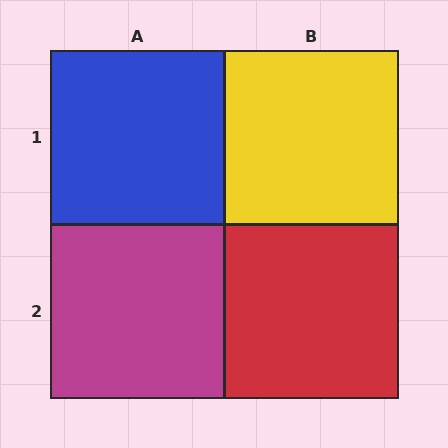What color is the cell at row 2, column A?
Magenta.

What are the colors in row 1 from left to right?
Blue, yellow.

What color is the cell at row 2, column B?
Red.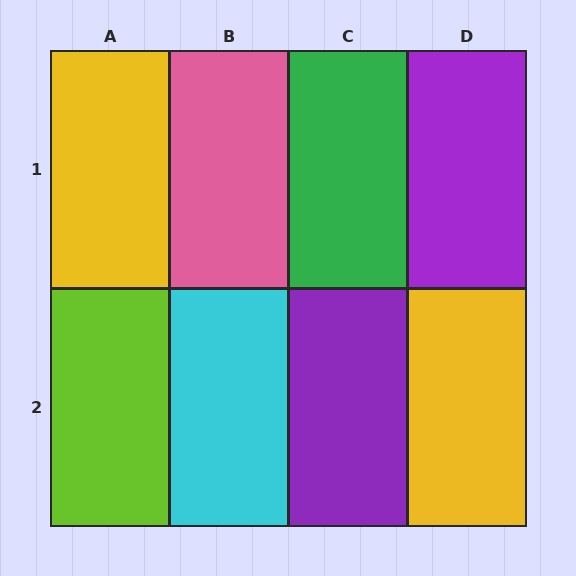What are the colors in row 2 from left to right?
Lime, cyan, purple, yellow.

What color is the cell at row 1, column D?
Purple.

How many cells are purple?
2 cells are purple.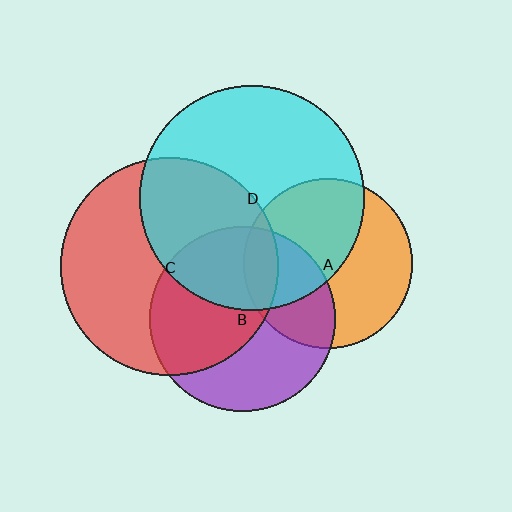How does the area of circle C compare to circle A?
Approximately 1.7 times.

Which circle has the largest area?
Circle D (cyan).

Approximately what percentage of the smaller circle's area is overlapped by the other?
Approximately 10%.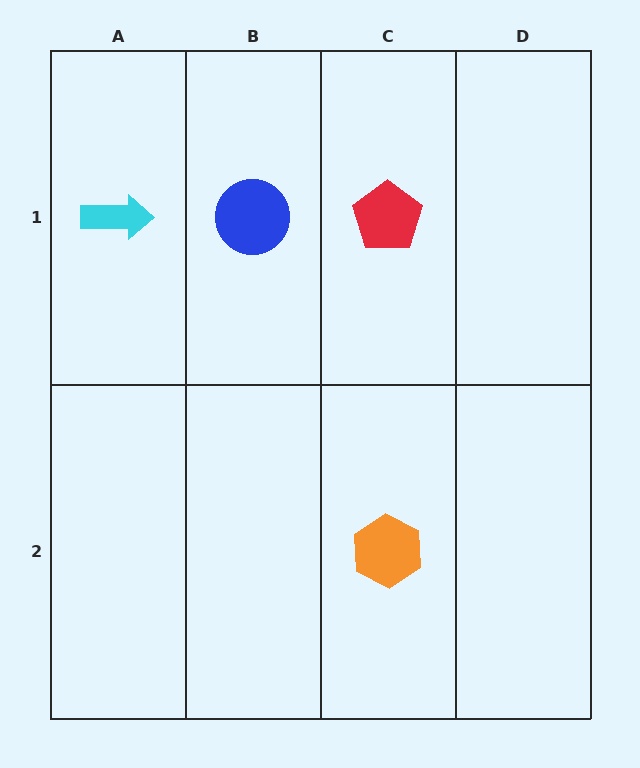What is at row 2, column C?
An orange hexagon.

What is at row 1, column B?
A blue circle.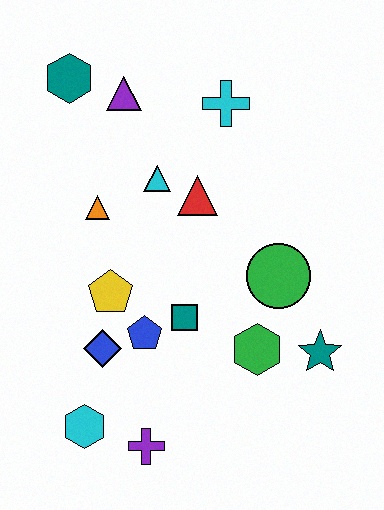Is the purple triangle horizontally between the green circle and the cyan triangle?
No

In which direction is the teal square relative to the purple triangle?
The teal square is below the purple triangle.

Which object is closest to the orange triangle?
The cyan triangle is closest to the orange triangle.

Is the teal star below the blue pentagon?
Yes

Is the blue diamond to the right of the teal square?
No